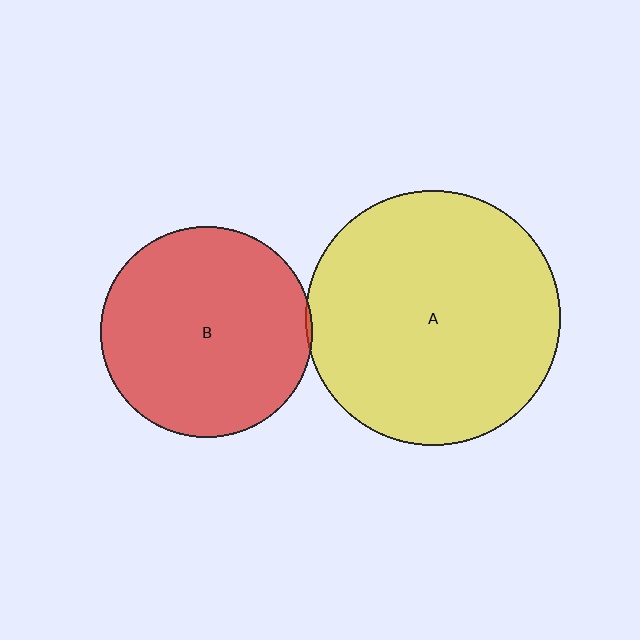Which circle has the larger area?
Circle A (yellow).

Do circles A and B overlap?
Yes.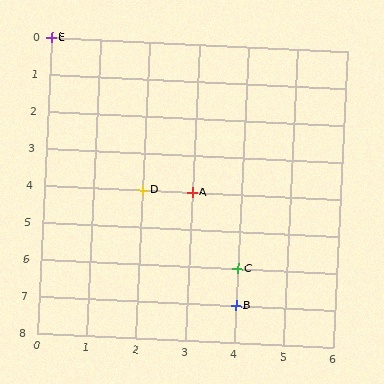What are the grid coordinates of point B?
Point B is at grid coordinates (4, 7).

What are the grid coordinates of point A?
Point A is at grid coordinates (3, 4).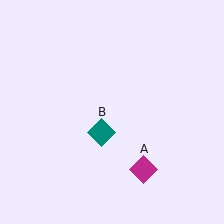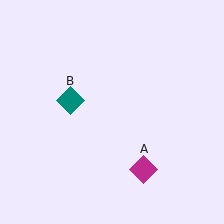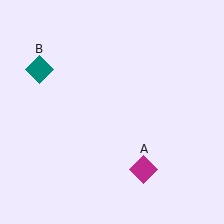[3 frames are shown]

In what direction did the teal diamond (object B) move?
The teal diamond (object B) moved up and to the left.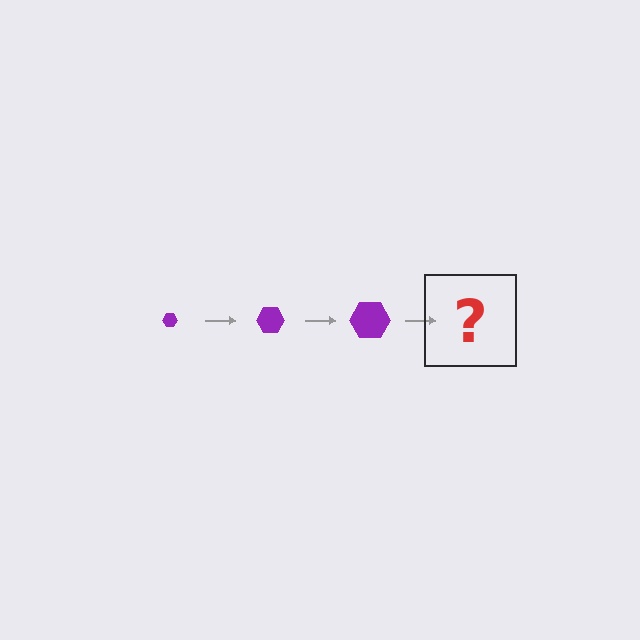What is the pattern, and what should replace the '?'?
The pattern is that the hexagon gets progressively larger each step. The '?' should be a purple hexagon, larger than the previous one.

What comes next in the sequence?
The next element should be a purple hexagon, larger than the previous one.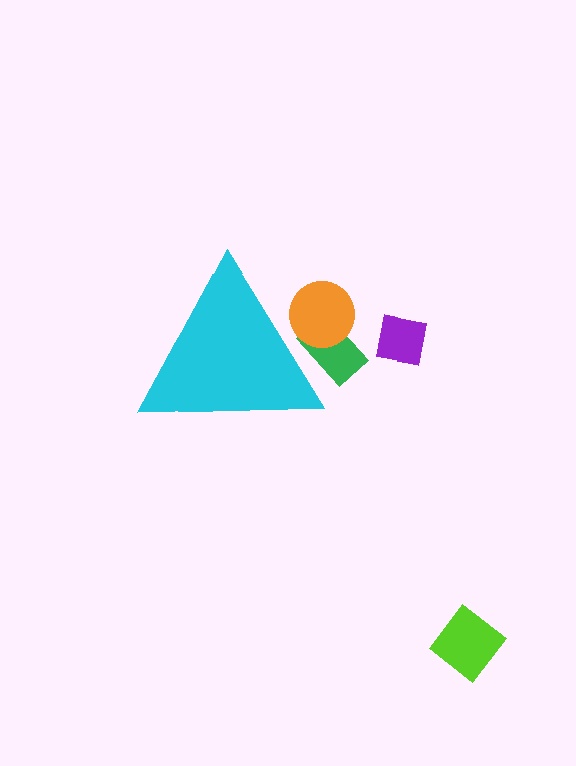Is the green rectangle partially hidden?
Yes, the green rectangle is partially hidden behind the cyan triangle.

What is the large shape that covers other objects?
A cyan triangle.